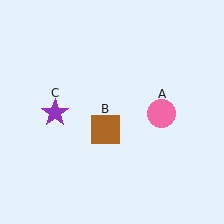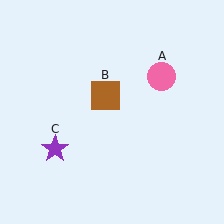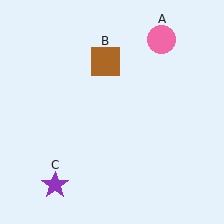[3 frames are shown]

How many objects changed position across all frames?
3 objects changed position: pink circle (object A), brown square (object B), purple star (object C).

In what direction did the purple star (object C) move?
The purple star (object C) moved down.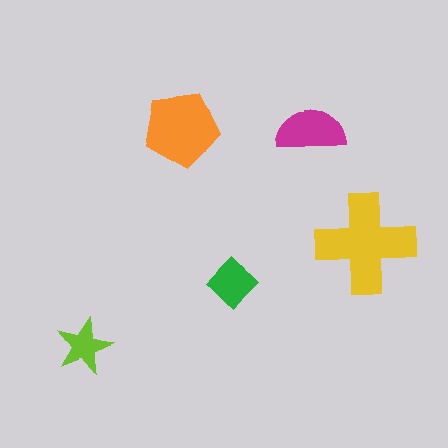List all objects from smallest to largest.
The lime star, the green diamond, the magenta semicircle, the orange pentagon, the yellow cross.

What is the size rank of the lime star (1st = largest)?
5th.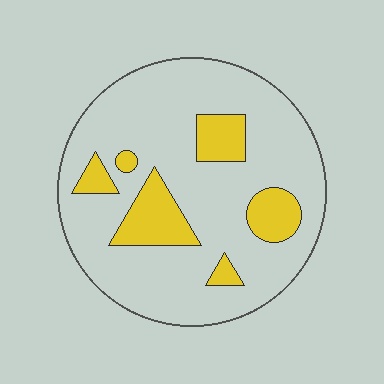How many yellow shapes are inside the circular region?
6.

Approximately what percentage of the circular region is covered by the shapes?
Approximately 20%.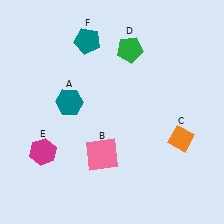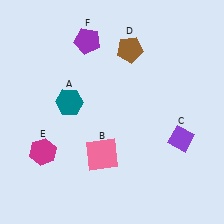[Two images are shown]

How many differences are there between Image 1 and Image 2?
There are 3 differences between the two images.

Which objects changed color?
C changed from orange to purple. D changed from green to brown. F changed from teal to purple.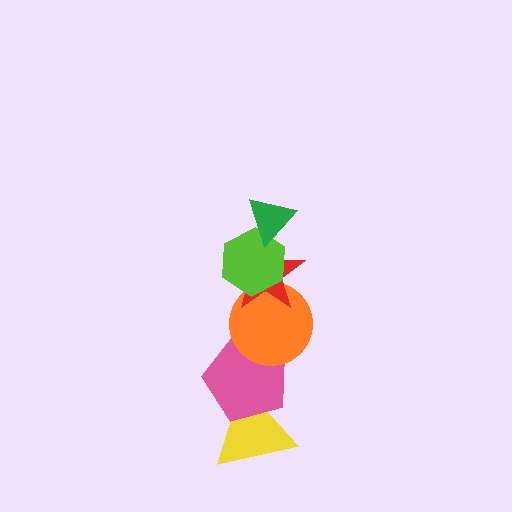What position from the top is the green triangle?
The green triangle is 1st from the top.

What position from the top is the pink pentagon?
The pink pentagon is 5th from the top.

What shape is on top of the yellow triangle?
The pink pentagon is on top of the yellow triangle.